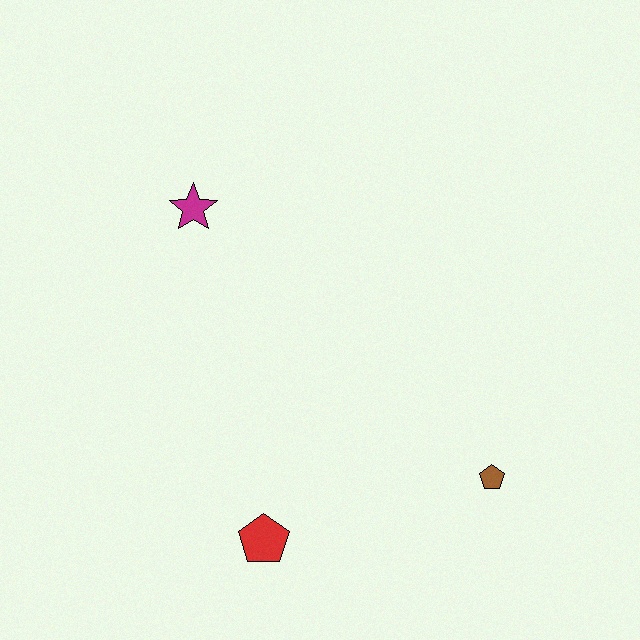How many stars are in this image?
There is 1 star.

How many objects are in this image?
There are 3 objects.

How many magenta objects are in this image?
There is 1 magenta object.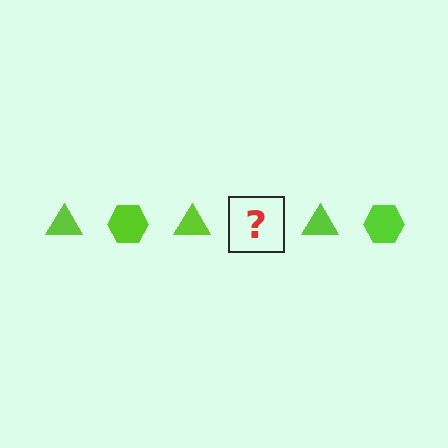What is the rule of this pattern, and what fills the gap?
The rule is that the pattern cycles through triangle, hexagon shapes in lime. The gap should be filled with a lime hexagon.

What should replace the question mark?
The question mark should be replaced with a lime hexagon.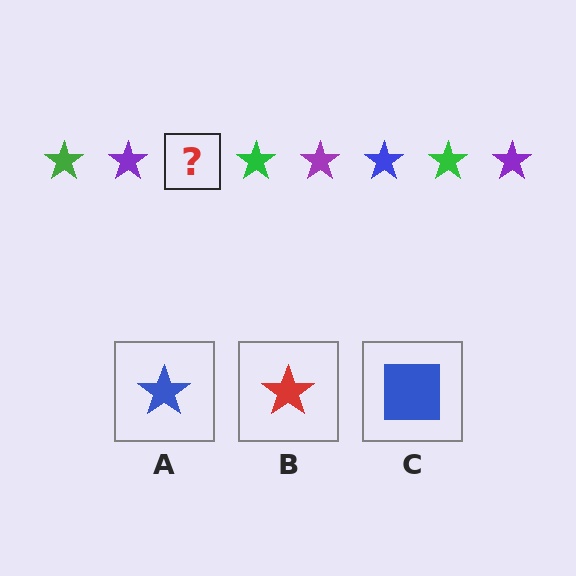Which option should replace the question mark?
Option A.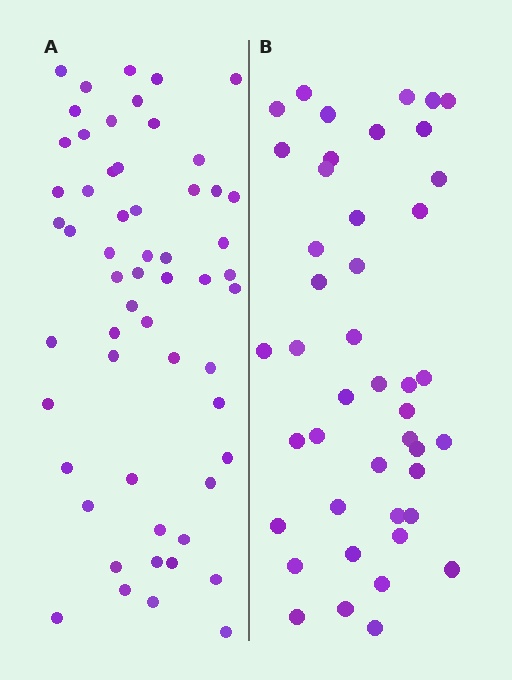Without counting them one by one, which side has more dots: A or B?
Region A (the left region) has more dots.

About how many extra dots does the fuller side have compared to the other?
Region A has approximately 15 more dots than region B.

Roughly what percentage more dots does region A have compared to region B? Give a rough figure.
About 30% more.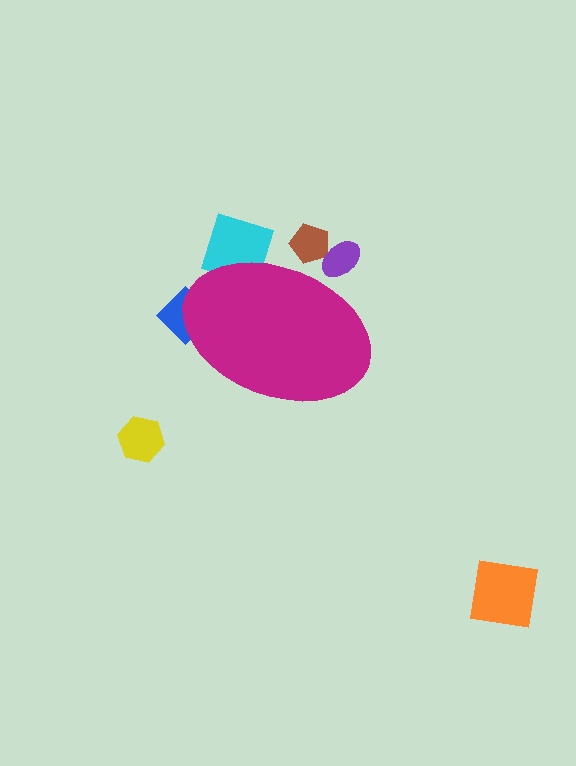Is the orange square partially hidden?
No, the orange square is fully visible.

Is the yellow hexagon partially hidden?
No, the yellow hexagon is fully visible.